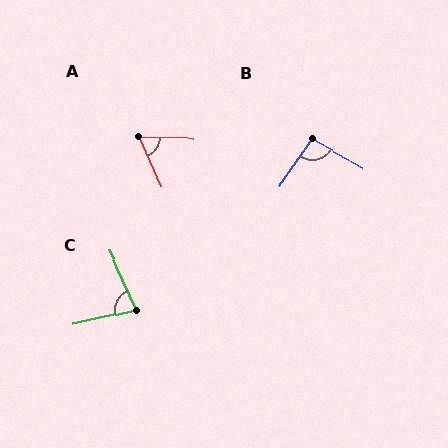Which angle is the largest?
B, at approximately 95 degrees.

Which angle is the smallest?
A, at approximately 65 degrees.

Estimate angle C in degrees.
Approximately 78 degrees.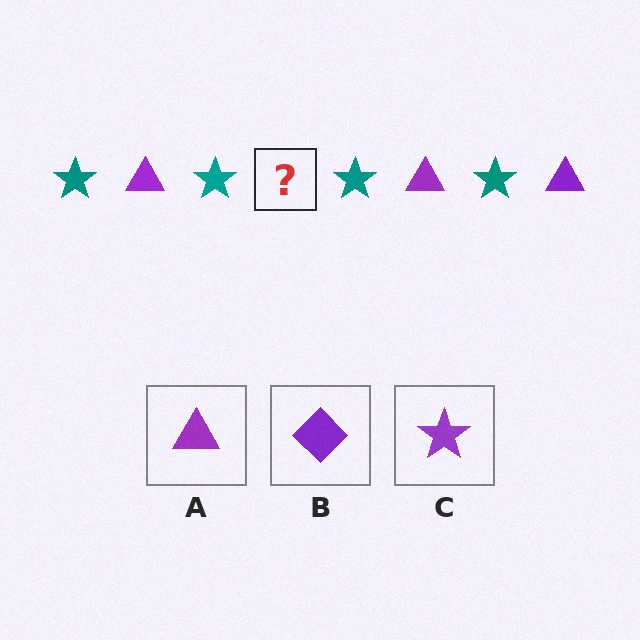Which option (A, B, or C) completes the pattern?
A.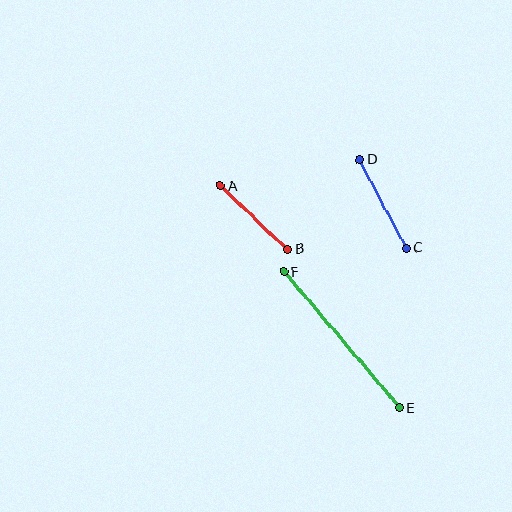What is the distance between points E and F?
The distance is approximately 178 pixels.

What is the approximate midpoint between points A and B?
The midpoint is at approximately (254, 218) pixels.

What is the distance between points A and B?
The distance is approximately 92 pixels.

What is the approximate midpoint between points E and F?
The midpoint is at approximately (342, 340) pixels.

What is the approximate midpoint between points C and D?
The midpoint is at approximately (383, 204) pixels.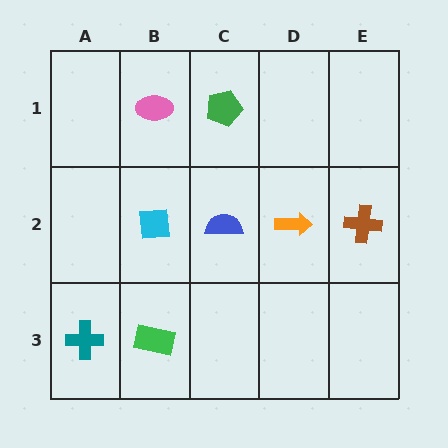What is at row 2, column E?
A brown cross.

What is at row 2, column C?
A blue semicircle.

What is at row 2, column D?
An orange arrow.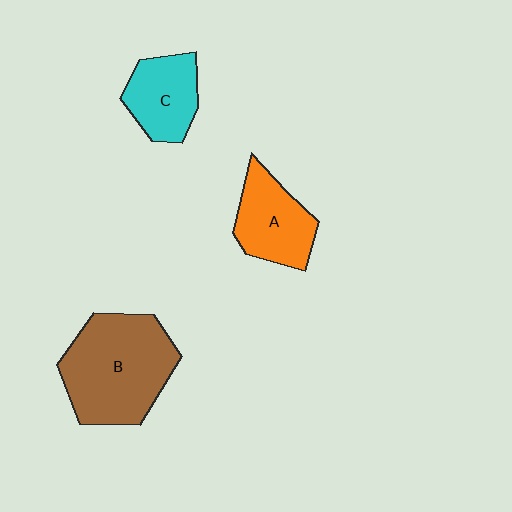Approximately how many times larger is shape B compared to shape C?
Approximately 2.0 times.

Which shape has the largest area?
Shape B (brown).